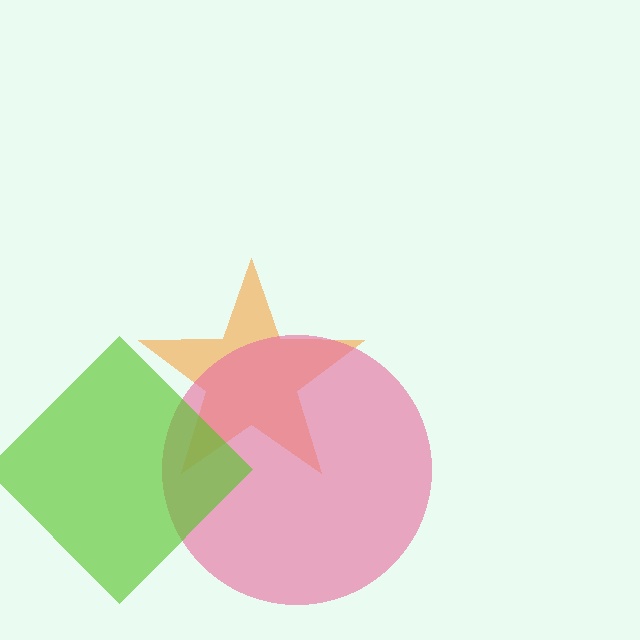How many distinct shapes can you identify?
There are 3 distinct shapes: an orange star, a pink circle, a lime diamond.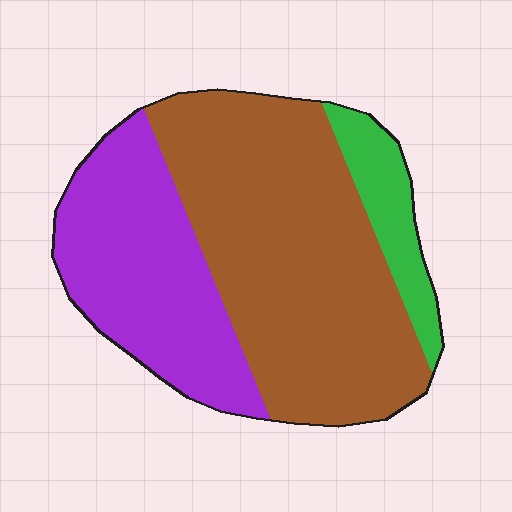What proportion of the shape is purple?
Purple takes up about one third (1/3) of the shape.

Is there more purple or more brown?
Brown.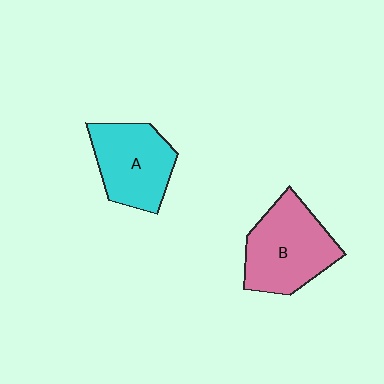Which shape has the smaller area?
Shape A (cyan).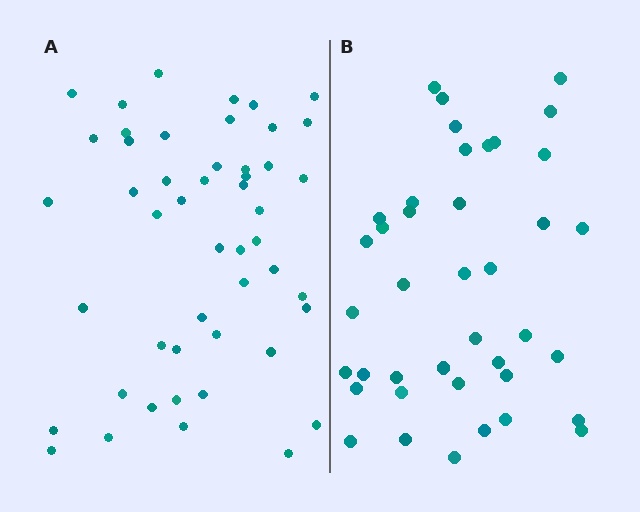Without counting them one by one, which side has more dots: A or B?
Region A (the left region) has more dots.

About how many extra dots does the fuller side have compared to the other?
Region A has roughly 8 or so more dots than region B.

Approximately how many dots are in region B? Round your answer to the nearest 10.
About 40 dots.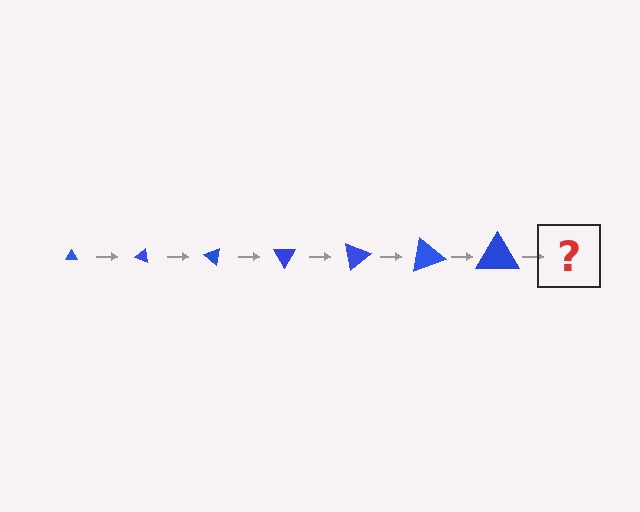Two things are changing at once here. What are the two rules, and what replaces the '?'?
The two rules are that the triangle grows larger each step and it rotates 20 degrees each step. The '?' should be a triangle, larger than the previous one and rotated 140 degrees from the start.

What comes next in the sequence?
The next element should be a triangle, larger than the previous one and rotated 140 degrees from the start.